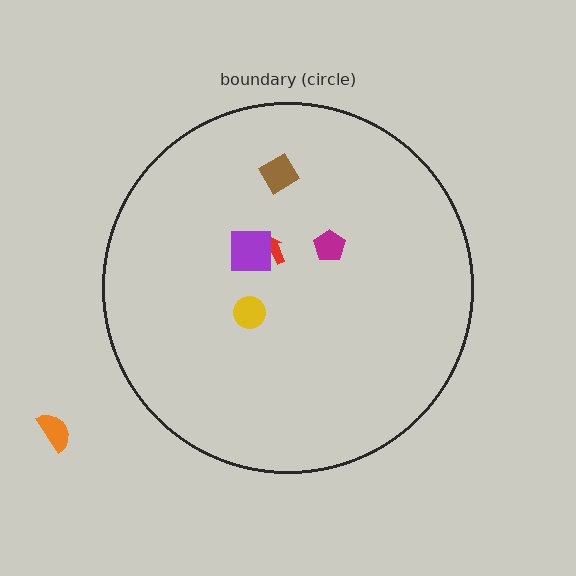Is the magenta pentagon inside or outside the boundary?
Inside.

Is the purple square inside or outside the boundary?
Inside.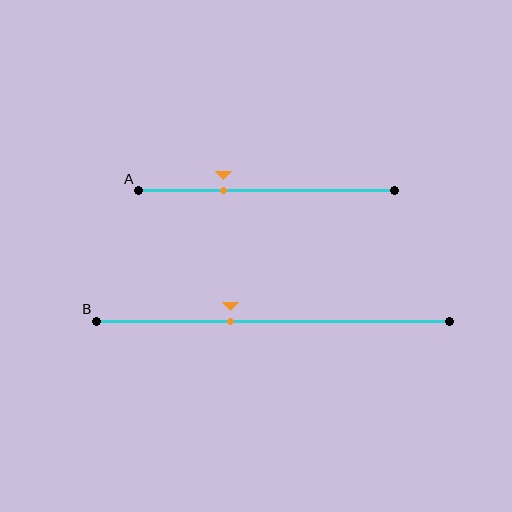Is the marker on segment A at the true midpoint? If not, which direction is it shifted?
No, the marker on segment A is shifted to the left by about 17% of the segment length.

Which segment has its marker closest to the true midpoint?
Segment B has its marker closest to the true midpoint.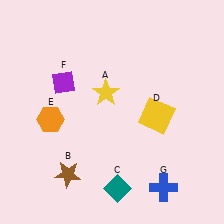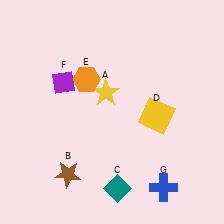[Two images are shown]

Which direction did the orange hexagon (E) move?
The orange hexagon (E) moved up.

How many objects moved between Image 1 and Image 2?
1 object moved between the two images.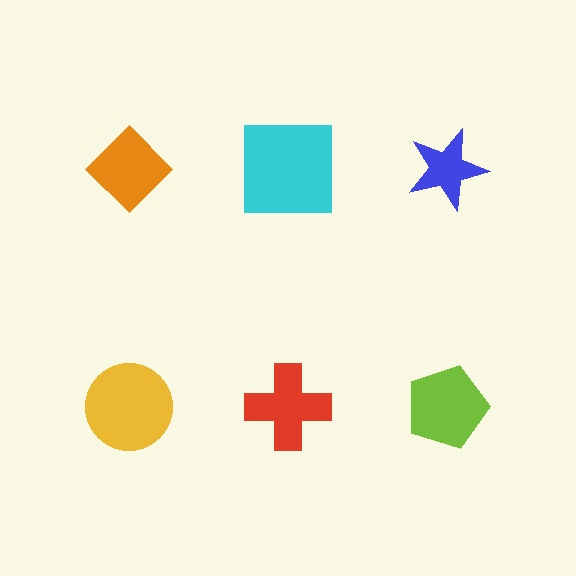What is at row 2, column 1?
A yellow circle.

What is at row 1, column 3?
A blue star.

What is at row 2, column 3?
A lime pentagon.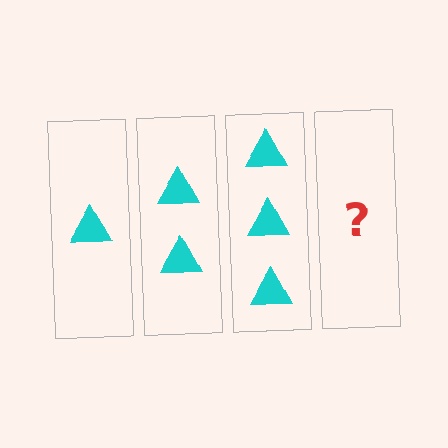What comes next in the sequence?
The next element should be 4 triangles.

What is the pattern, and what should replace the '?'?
The pattern is that each step adds one more triangle. The '?' should be 4 triangles.